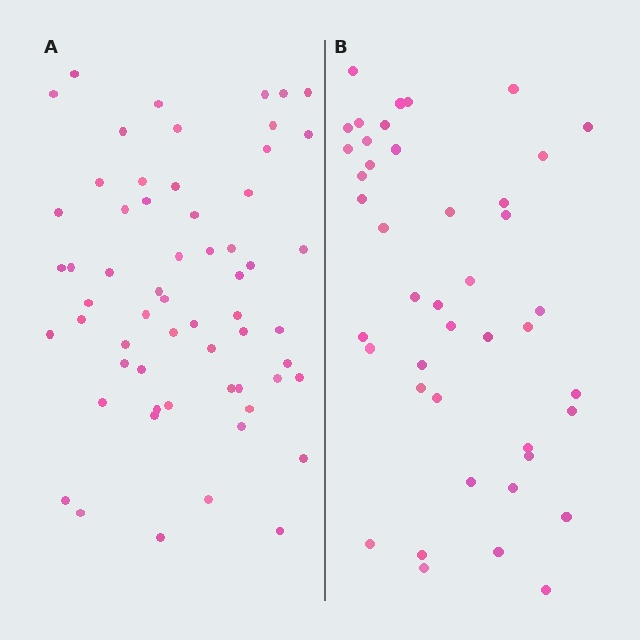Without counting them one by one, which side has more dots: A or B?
Region A (the left region) has more dots.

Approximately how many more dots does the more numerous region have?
Region A has approximately 15 more dots than region B.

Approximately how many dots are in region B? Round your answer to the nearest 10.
About 40 dots. (The exact count is 43, which rounds to 40.)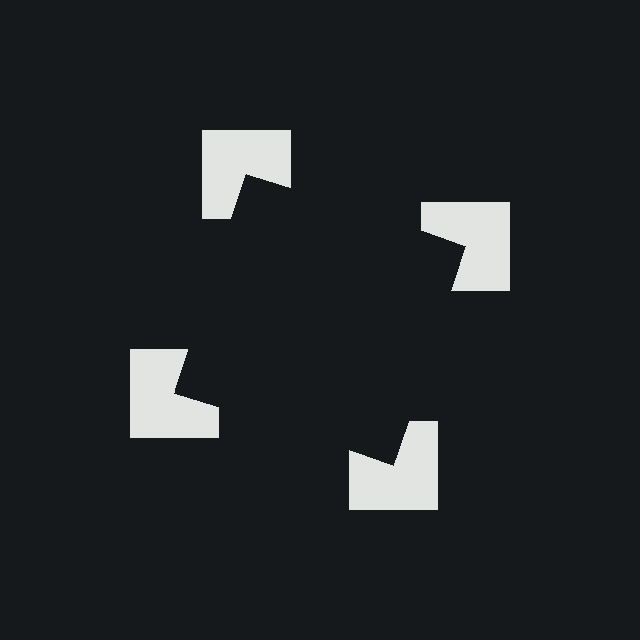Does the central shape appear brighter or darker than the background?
It typically appears slightly darker than the background, even though no actual brightness change is drawn.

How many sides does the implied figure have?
4 sides.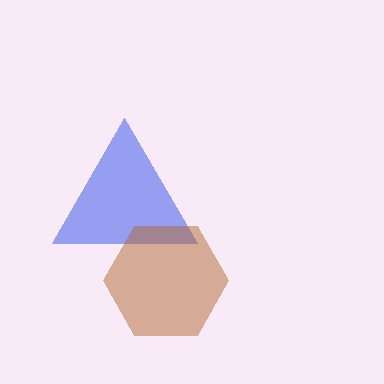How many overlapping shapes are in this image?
There are 2 overlapping shapes in the image.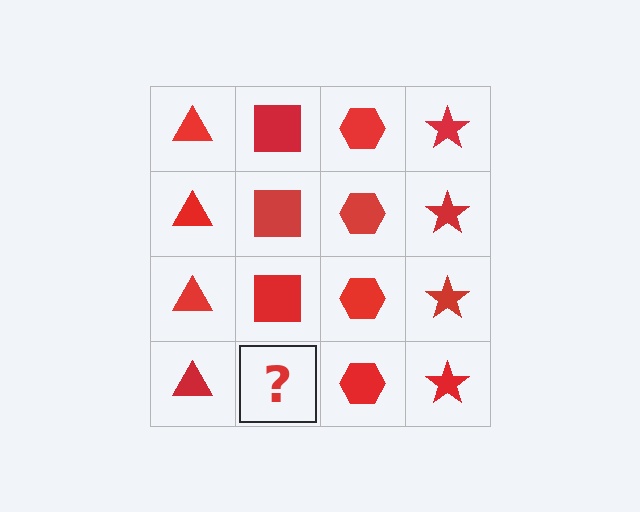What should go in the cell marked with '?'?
The missing cell should contain a red square.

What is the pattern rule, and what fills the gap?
The rule is that each column has a consistent shape. The gap should be filled with a red square.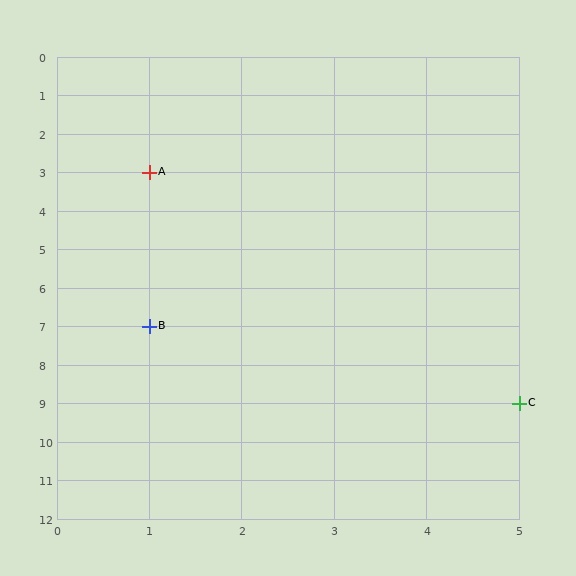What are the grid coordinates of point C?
Point C is at grid coordinates (5, 9).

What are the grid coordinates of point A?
Point A is at grid coordinates (1, 3).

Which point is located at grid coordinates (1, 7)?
Point B is at (1, 7).